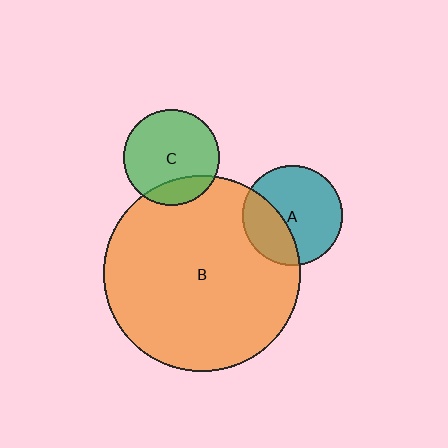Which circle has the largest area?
Circle B (orange).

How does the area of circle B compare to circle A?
Approximately 3.9 times.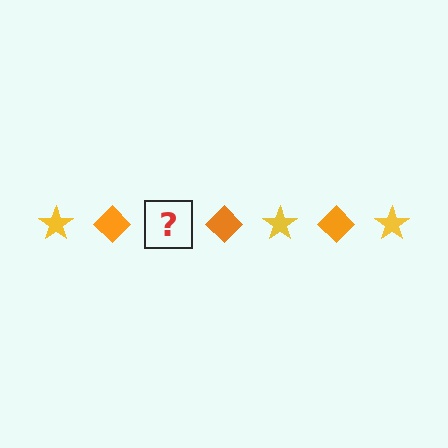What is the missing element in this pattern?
The missing element is a yellow star.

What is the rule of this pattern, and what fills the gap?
The rule is that the pattern alternates between yellow star and orange diamond. The gap should be filled with a yellow star.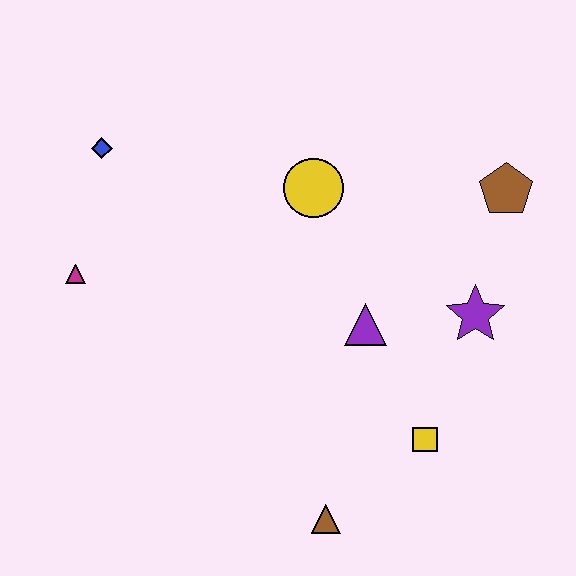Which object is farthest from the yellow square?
The blue diamond is farthest from the yellow square.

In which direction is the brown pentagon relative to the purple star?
The brown pentagon is above the purple star.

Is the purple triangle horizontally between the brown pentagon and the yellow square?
No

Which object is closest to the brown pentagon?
The purple star is closest to the brown pentagon.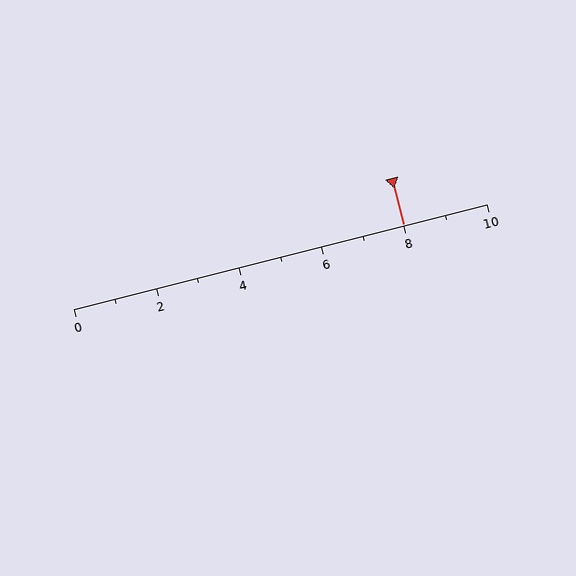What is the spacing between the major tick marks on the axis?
The major ticks are spaced 2 apart.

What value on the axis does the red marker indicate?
The marker indicates approximately 8.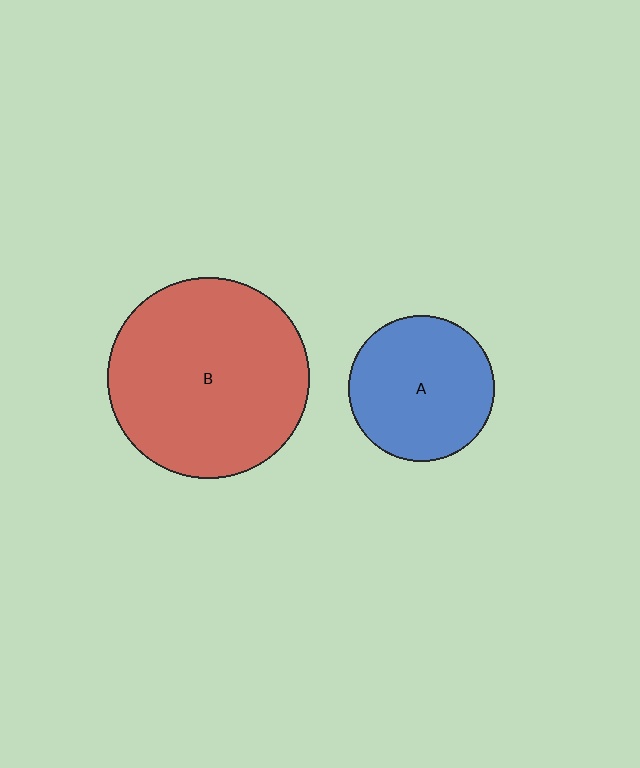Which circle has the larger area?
Circle B (red).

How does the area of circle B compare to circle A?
Approximately 1.9 times.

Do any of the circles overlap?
No, none of the circles overlap.